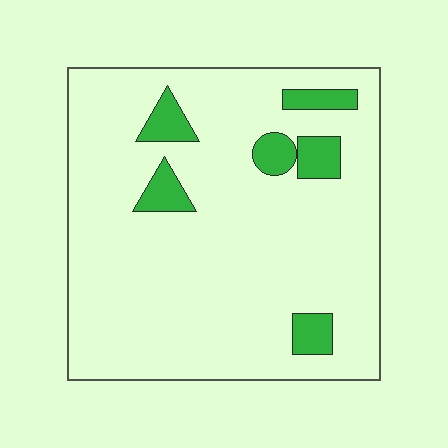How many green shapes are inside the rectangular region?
6.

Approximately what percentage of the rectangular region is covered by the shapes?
Approximately 10%.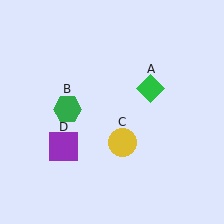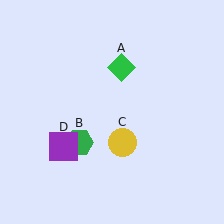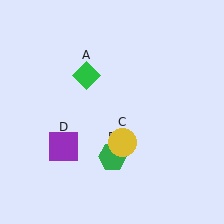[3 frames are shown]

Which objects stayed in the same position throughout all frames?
Yellow circle (object C) and purple square (object D) remained stationary.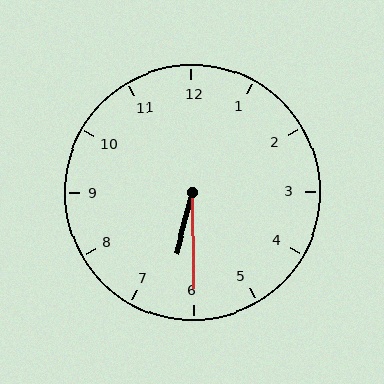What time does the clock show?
6:30.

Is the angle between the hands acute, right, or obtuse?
It is acute.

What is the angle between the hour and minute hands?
Approximately 15 degrees.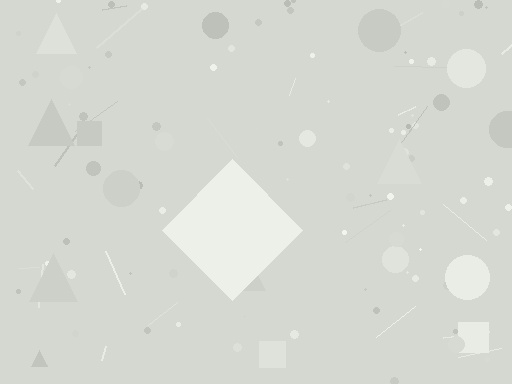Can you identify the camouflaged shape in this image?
The camouflaged shape is a diamond.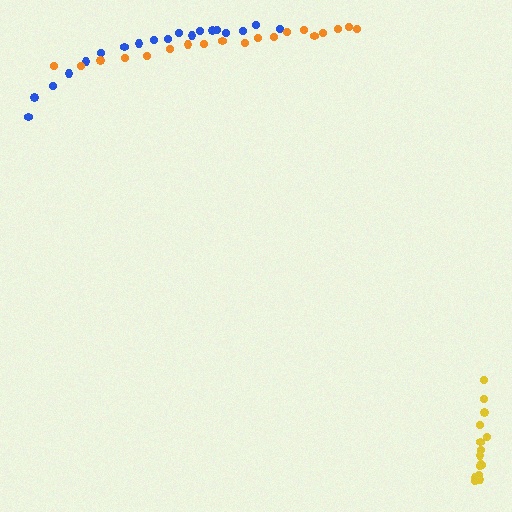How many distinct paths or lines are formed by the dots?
There are 3 distinct paths.